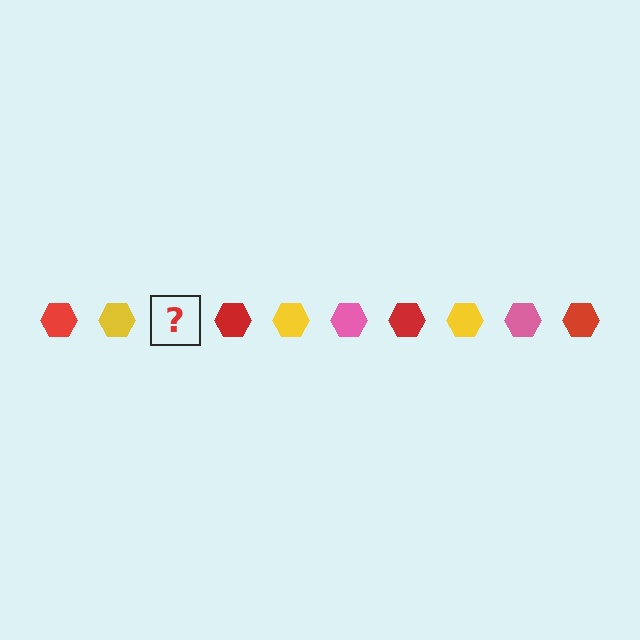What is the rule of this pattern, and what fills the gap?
The rule is that the pattern cycles through red, yellow, pink hexagons. The gap should be filled with a pink hexagon.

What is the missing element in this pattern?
The missing element is a pink hexagon.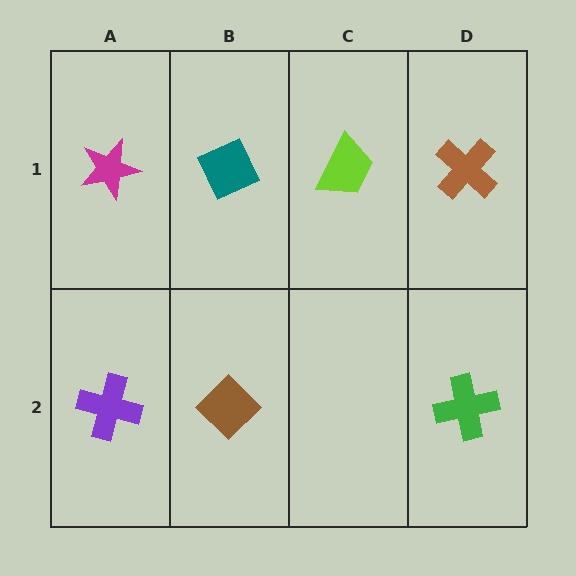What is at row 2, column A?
A purple cross.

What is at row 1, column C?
A lime trapezoid.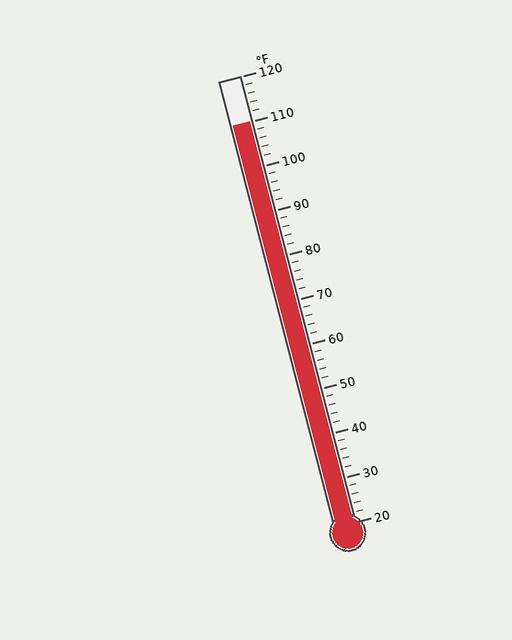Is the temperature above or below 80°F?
The temperature is above 80°F.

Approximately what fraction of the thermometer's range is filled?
The thermometer is filled to approximately 90% of its range.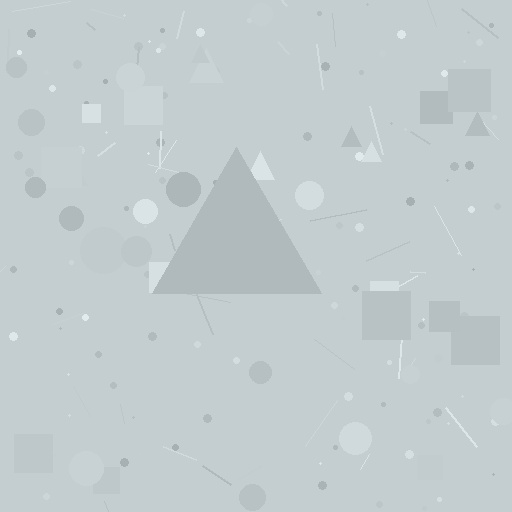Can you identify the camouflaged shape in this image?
The camouflaged shape is a triangle.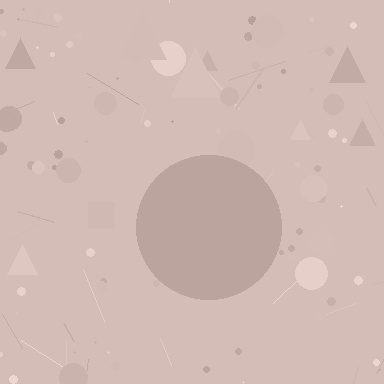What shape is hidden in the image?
A circle is hidden in the image.